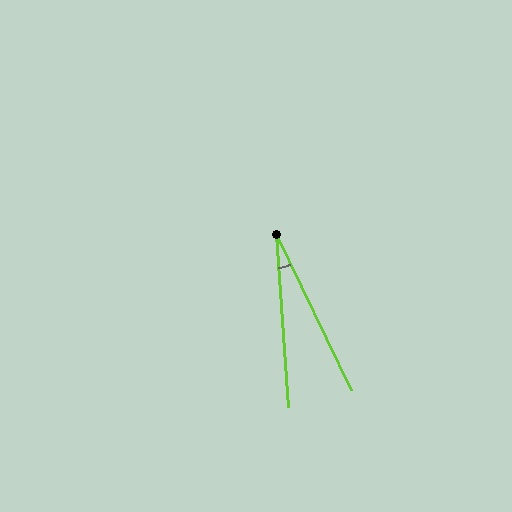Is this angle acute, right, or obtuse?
It is acute.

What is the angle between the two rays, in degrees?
Approximately 22 degrees.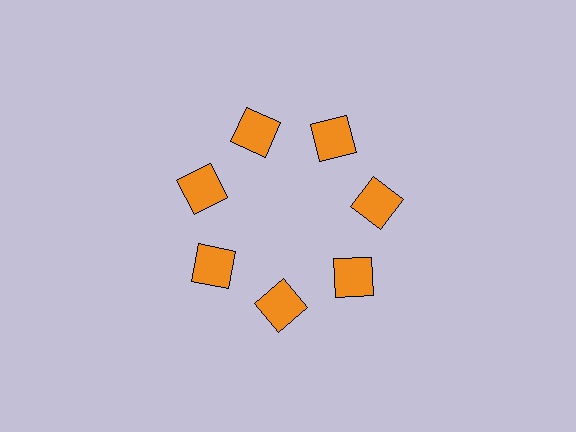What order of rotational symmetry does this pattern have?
This pattern has 7-fold rotational symmetry.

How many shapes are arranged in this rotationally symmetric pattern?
There are 7 shapes, arranged in 7 groups of 1.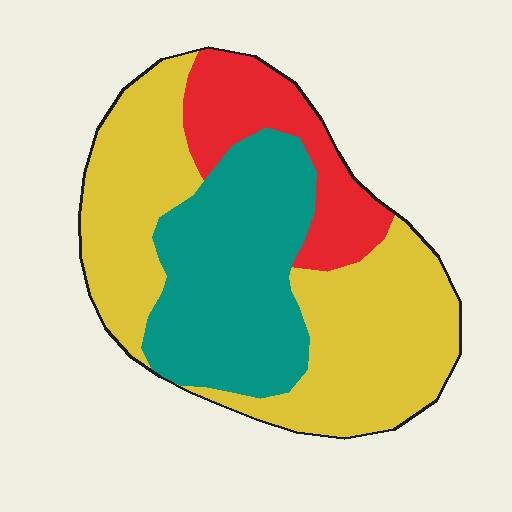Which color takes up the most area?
Yellow, at roughly 50%.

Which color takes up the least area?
Red, at roughly 15%.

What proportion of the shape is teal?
Teal covers around 35% of the shape.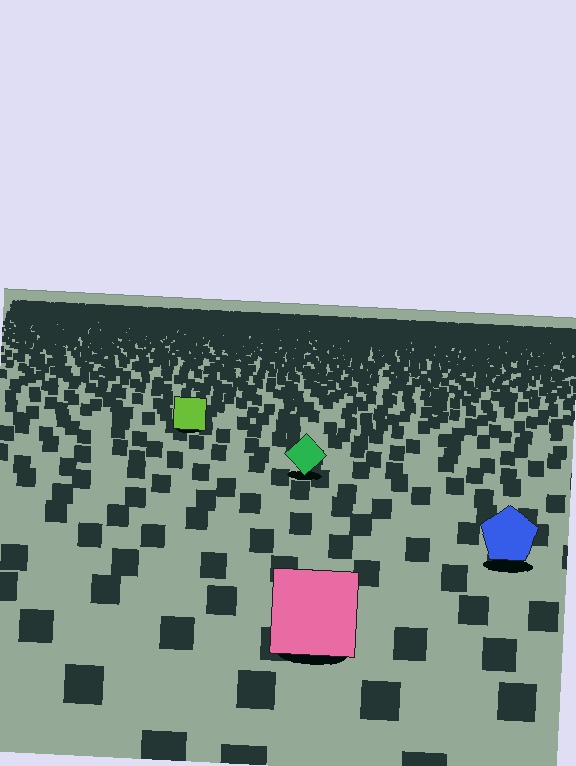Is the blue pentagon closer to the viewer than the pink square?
No. The pink square is closer — you can tell from the texture gradient: the ground texture is coarser near it.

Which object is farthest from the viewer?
The lime square is farthest from the viewer. It appears smaller and the ground texture around it is denser.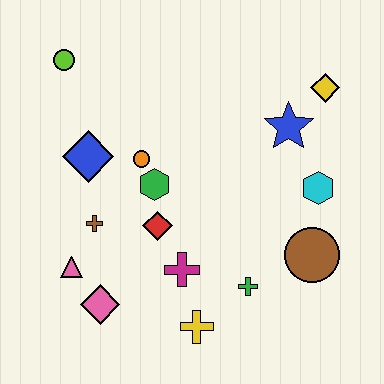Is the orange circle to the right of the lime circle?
Yes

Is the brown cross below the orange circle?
Yes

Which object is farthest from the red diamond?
The yellow diamond is farthest from the red diamond.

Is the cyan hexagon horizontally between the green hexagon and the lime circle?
No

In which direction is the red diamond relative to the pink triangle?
The red diamond is to the right of the pink triangle.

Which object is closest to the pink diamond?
The pink triangle is closest to the pink diamond.